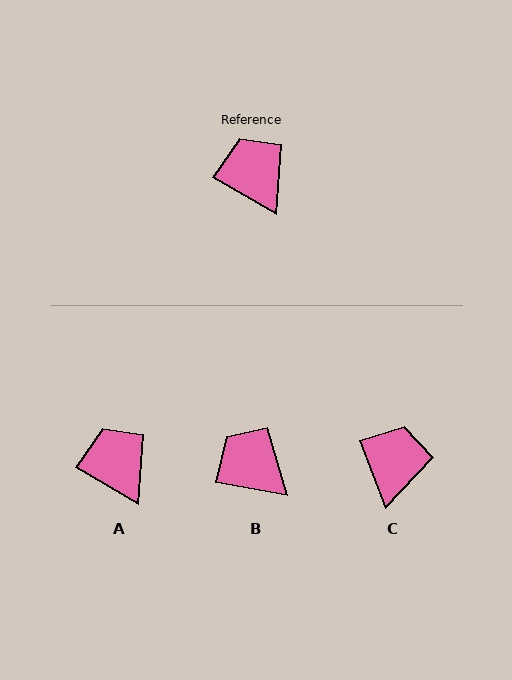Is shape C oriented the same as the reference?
No, it is off by about 39 degrees.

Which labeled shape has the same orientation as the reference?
A.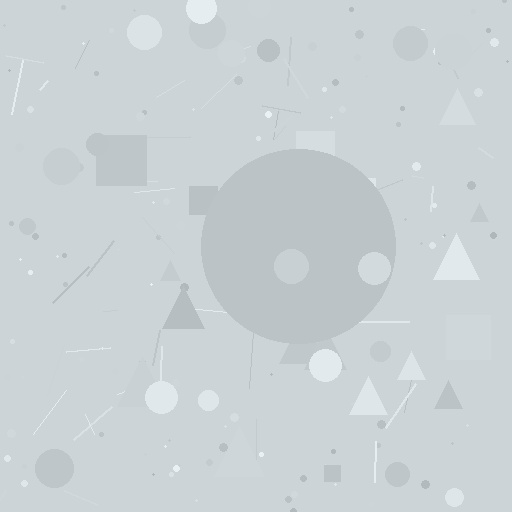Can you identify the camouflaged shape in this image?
The camouflaged shape is a circle.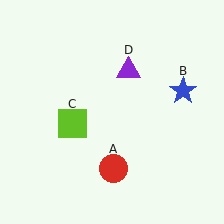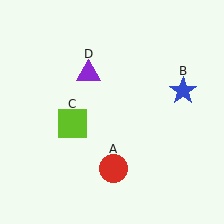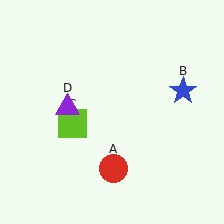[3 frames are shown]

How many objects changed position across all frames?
1 object changed position: purple triangle (object D).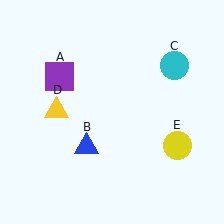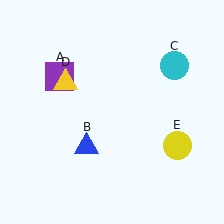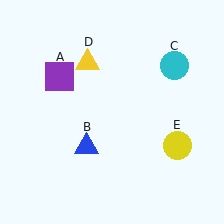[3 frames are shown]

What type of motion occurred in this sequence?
The yellow triangle (object D) rotated clockwise around the center of the scene.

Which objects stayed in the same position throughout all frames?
Purple square (object A) and blue triangle (object B) and cyan circle (object C) and yellow circle (object E) remained stationary.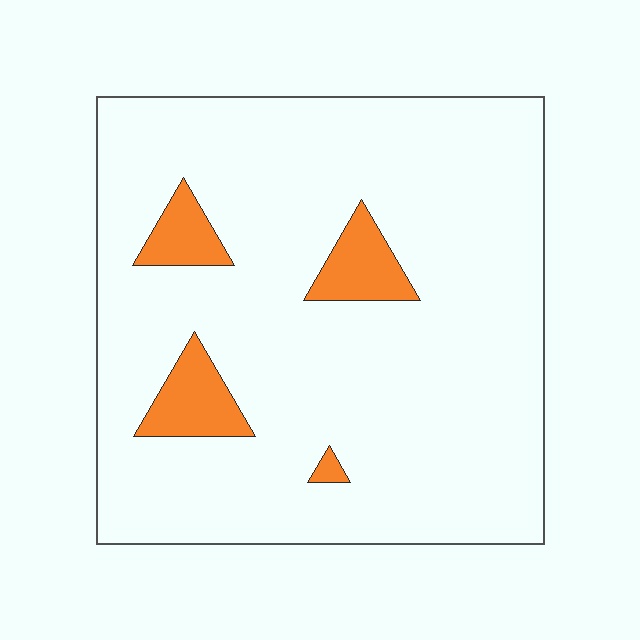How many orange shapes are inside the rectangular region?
4.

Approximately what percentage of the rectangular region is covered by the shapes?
Approximately 10%.